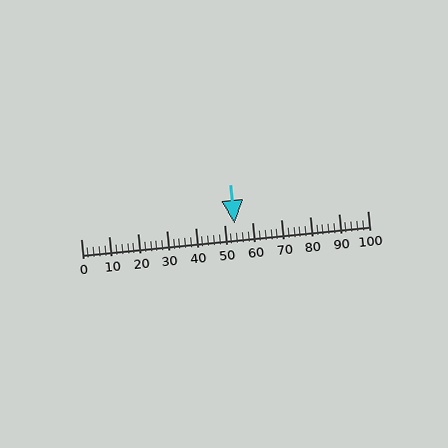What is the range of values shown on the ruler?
The ruler shows values from 0 to 100.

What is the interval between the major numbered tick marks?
The major tick marks are spaced 10 units apart.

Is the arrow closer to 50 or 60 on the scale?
The arrow is closer to 50.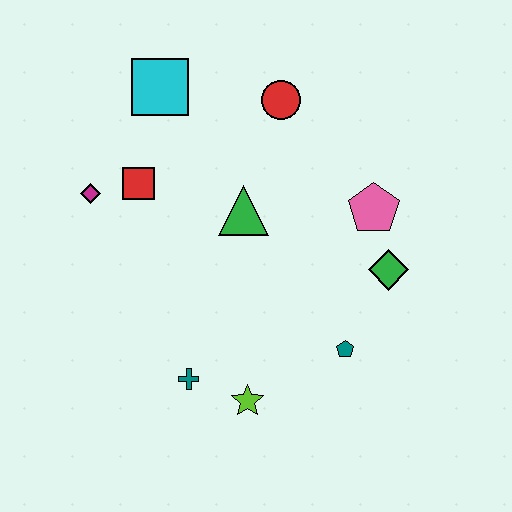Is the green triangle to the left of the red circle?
Yes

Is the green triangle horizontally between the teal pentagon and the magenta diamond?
Yes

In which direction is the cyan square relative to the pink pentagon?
The cyan square is to the left of the pink pentagon.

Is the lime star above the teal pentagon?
No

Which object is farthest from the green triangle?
The lime star is farthest from the green triangle.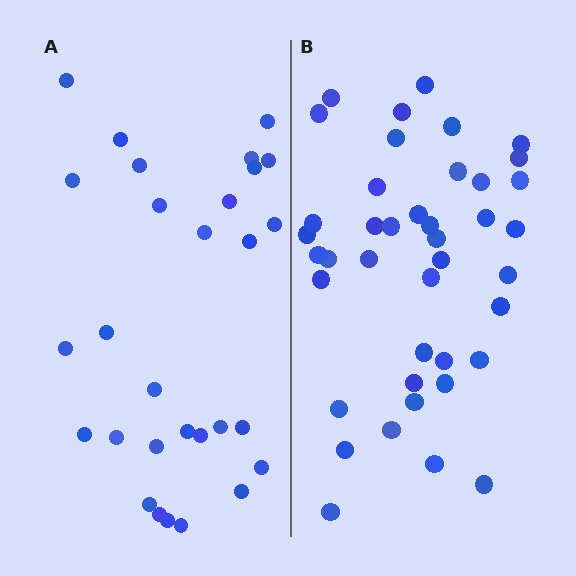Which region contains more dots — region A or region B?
Region B (the right region) has more dots.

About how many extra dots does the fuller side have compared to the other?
Region B has roughly 12 or so more dots than region A.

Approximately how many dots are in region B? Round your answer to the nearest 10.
About 40 dots. (The exact count is 41, which rounds to 40.)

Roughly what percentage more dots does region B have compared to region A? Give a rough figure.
About 40% more.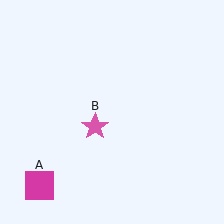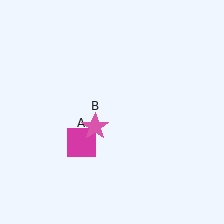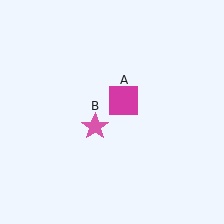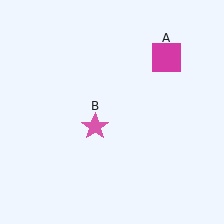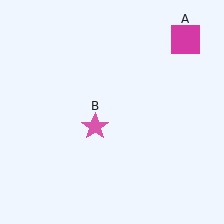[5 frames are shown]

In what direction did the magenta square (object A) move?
The magenta square (object A) moved up and to the right.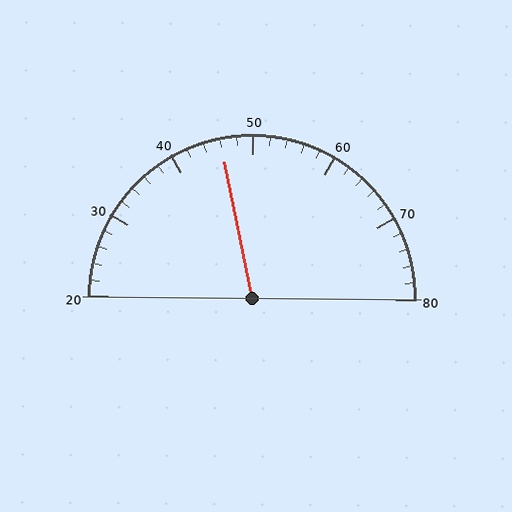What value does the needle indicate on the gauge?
The needle indicates approximately 46.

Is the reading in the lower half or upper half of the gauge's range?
The reading is in the lower half of the range (20 to 80).